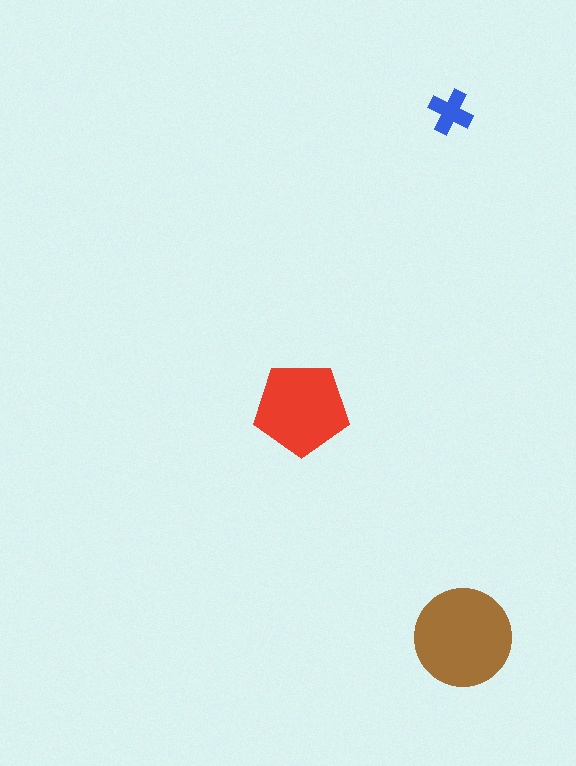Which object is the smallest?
The blue cross.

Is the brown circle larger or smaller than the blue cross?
Larger.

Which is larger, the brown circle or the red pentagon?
The brown circle.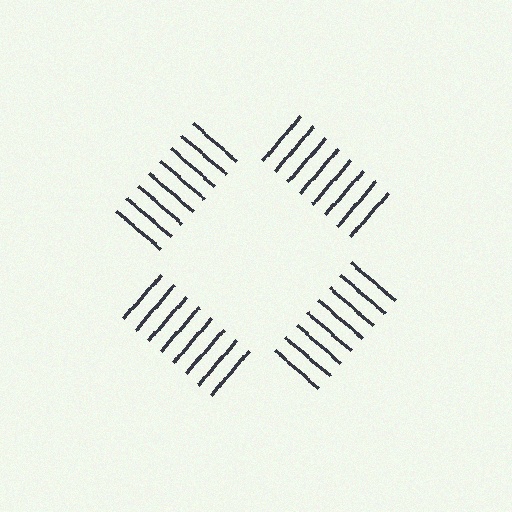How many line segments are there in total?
32 — 8 along each of the 4 edges.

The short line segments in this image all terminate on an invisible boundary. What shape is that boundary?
An illusory square — the line segments terminate on its edges but no continuous stroke is drawn.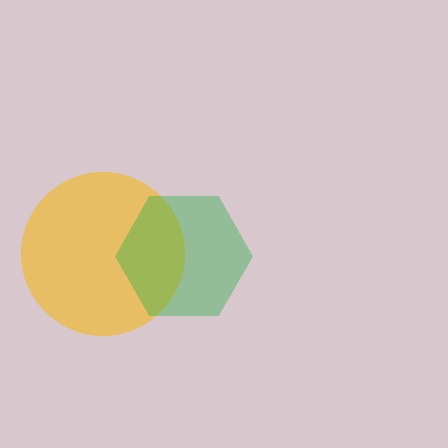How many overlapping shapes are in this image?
There are 2 overlapping shapes in the image.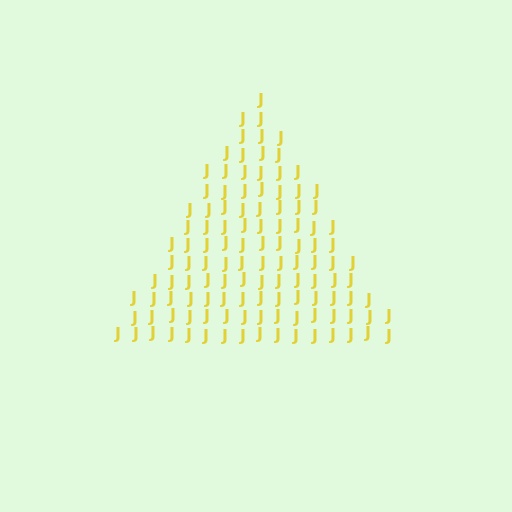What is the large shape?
The large shape is a triangle.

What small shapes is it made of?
It is made of small letter J's.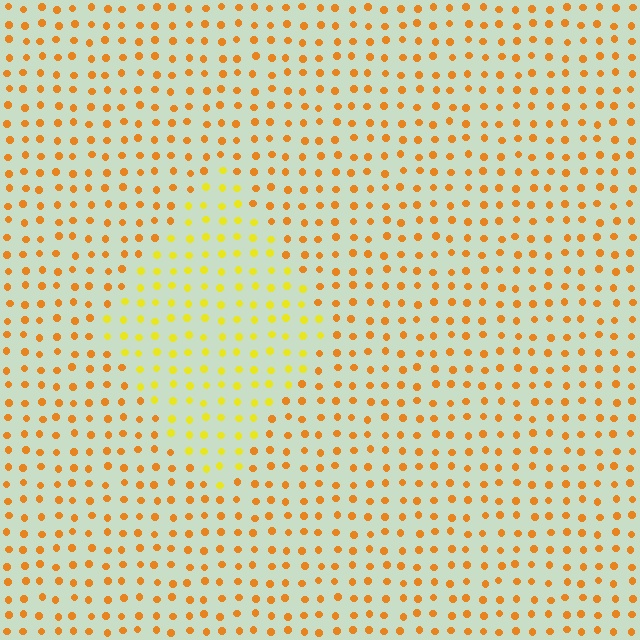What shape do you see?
I see a diamond.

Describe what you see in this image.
The image is filled with small orange elements in a uniform arrangement. A diamond-shaped region is visible where the elements are tinted to a slightly different hue, forming a subtle color boundary.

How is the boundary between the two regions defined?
The boundary is defined purely by a slight shift in hue (about 29 degrees). Spacing, size, and orientation are identical on both sides.